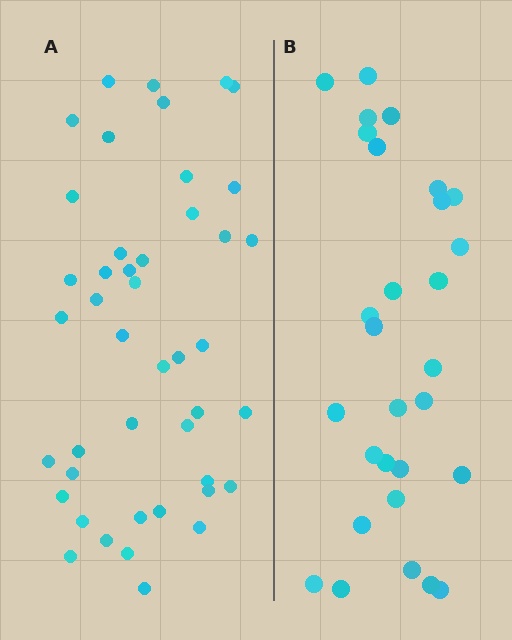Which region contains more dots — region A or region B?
Region A (the left region) has more dots.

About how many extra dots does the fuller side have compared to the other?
Region A has approximately 15 more dots than region B.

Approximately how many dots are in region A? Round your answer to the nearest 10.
About 40 dots. (The exact count is 44, which rounds to 40.)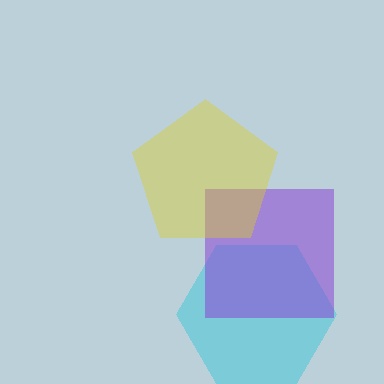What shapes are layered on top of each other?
The layered shapes are: a cyan hexagon, a purple square, a yellow pentagon.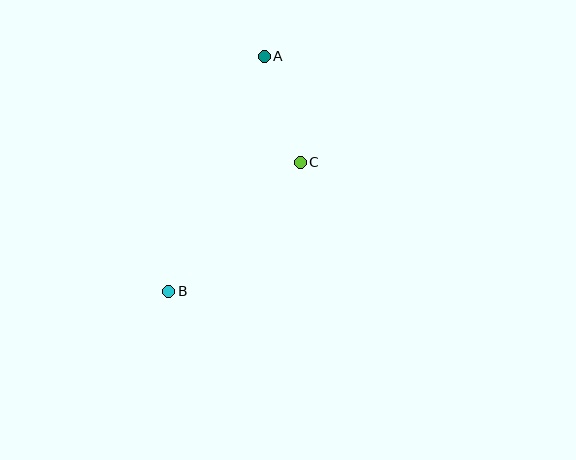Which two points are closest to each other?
Points A and C are closest to each other.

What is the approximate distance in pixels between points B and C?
The distance between B and C is approximately 185 pixels.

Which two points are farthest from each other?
Points A and B are farthest from each other.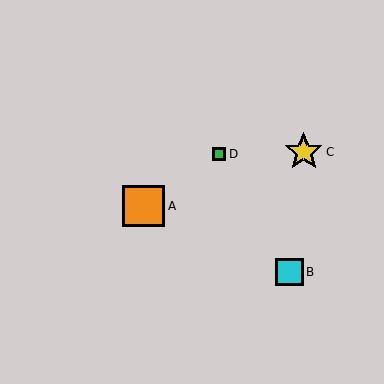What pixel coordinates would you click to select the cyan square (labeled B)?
Click at (290, 272) to select the cyan square B.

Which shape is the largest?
The orange square (labeled A) is the largest.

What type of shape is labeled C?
Shape C is a yellow star.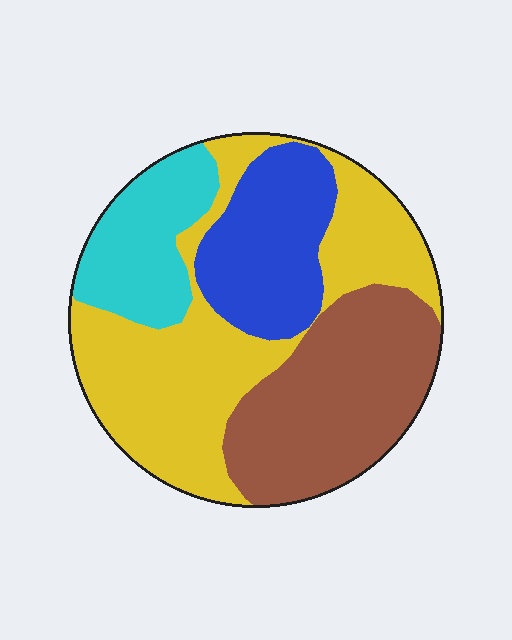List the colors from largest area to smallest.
From largest to smallest: yellow, brown, blue, cyan.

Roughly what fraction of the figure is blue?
Blue takes up less than a quarter of the figure.